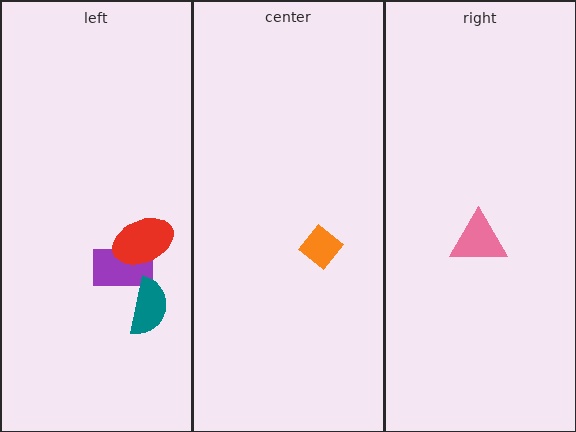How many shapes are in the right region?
1.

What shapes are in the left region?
The purple rectangle, the teal semicircle, the red ellipse.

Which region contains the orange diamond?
The center region.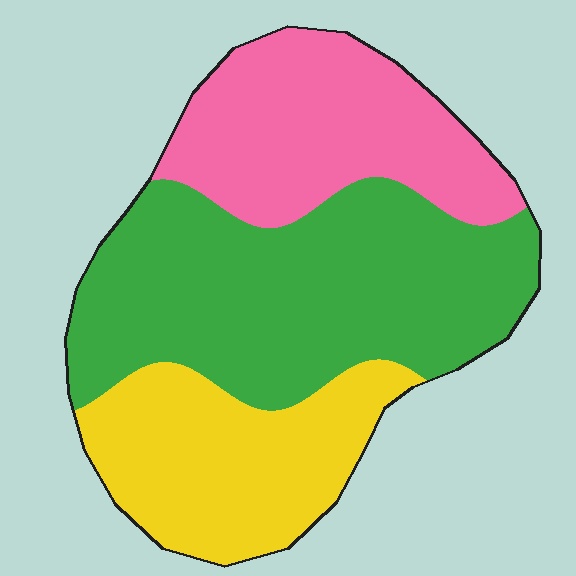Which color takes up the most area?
Green, at roughly 45%.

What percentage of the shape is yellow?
Yellow takes up between a quarter and a half of the shape.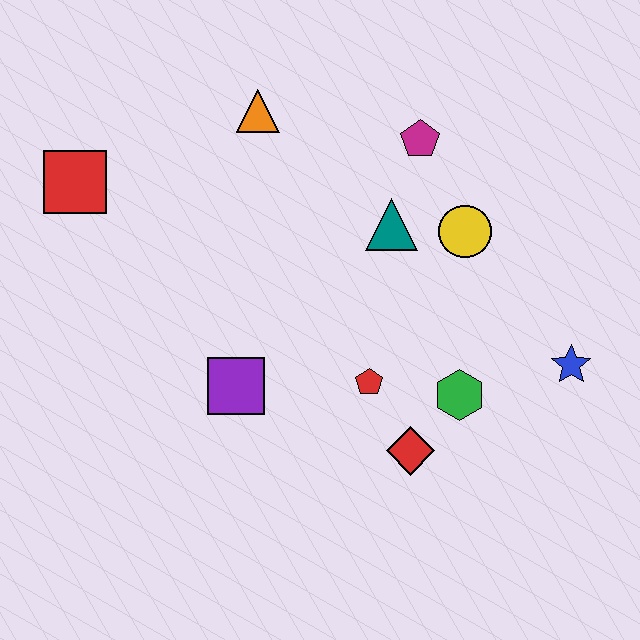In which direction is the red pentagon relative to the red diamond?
The red pentagon is above the red diamond.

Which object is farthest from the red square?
The blue star is farthest from the red square.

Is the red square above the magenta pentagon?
No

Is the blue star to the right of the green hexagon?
Yes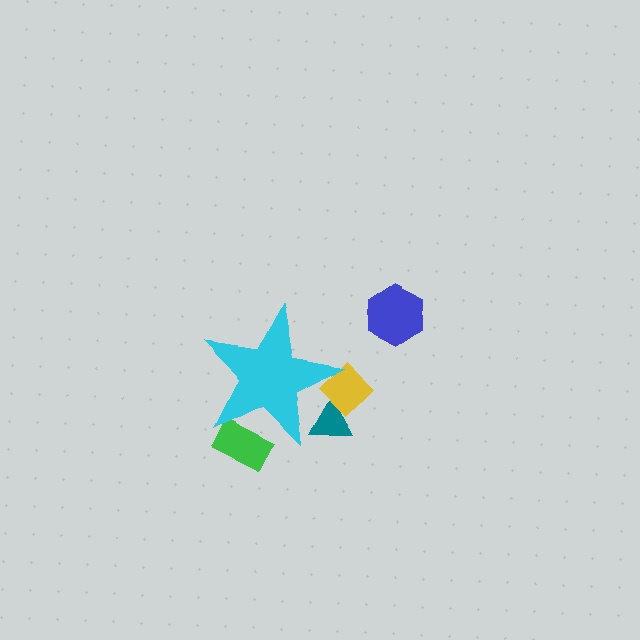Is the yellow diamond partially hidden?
Yes, the yellow diamond is partially hidden behind the cyan star.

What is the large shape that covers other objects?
A cyan star.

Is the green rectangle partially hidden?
Yes, the green rectangle is partially hidden behind the cyan star.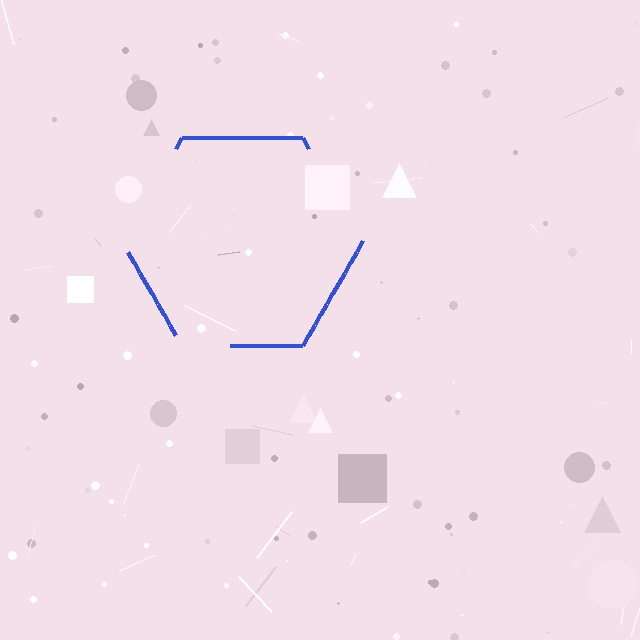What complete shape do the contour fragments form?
The contour fragments form a hexagon.